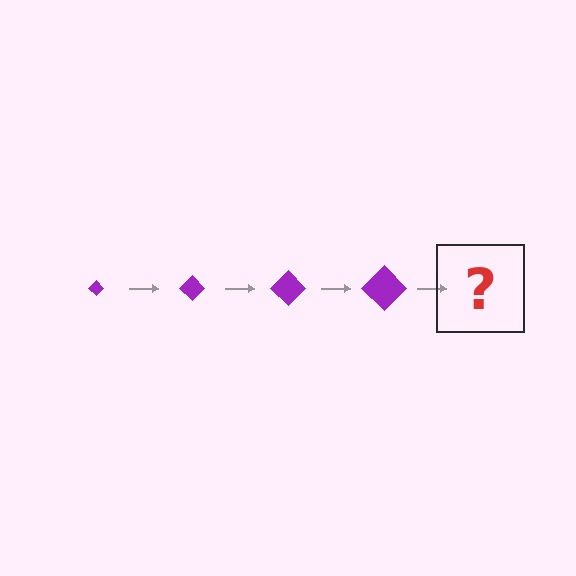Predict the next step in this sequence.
The next step is a purple diamond, larger than the previous one.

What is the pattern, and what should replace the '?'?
The pattern is that the diamond gets progressively larger each step. The '?' should be a purple diamond, larger than the previous one.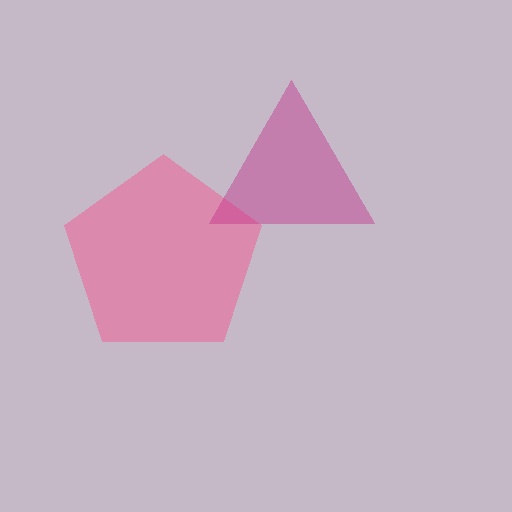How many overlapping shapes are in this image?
There are 2 overlapping shapes in the image.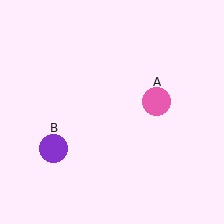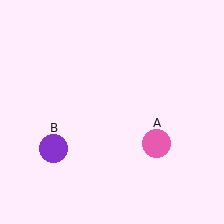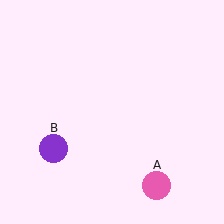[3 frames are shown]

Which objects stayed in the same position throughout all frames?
Purple circle (object B) remained stationary.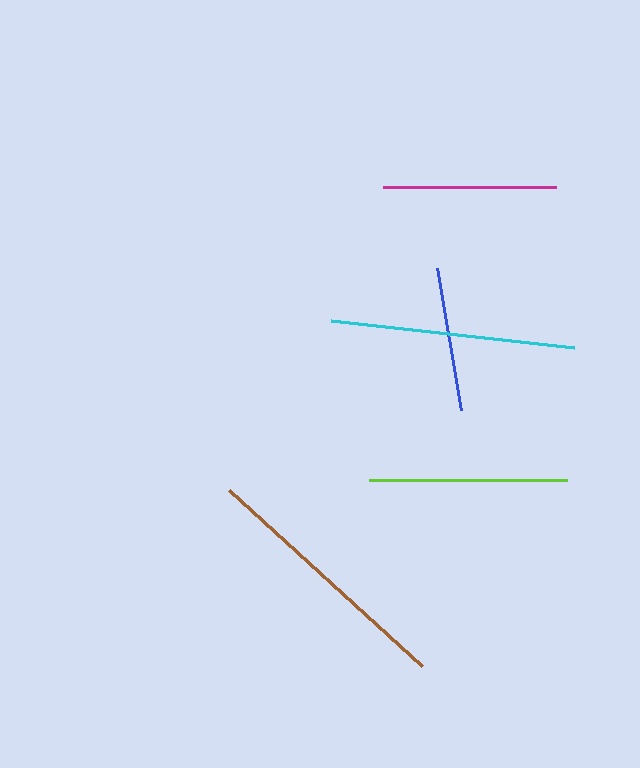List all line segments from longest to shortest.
From longest to shortest: brown, cyan, lime, magenta, blue.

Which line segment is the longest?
The brown line is the longest at approximately 261 pixels.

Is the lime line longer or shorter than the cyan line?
The cyan line is longer than the lime line.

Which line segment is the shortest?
The blue line is the shortest at approximately 145 pixels.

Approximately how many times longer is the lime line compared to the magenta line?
The lime line is approximately 1.1 times the length of the magenta line.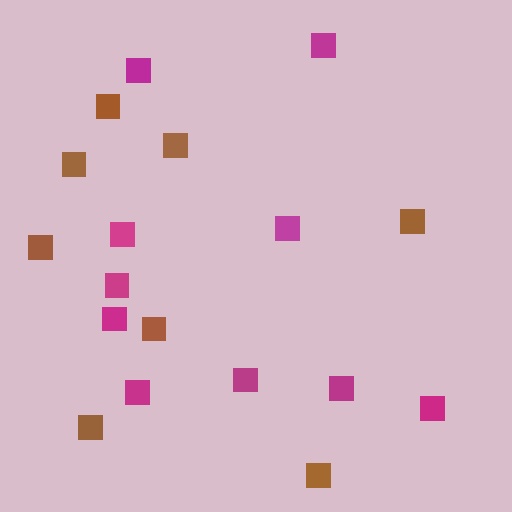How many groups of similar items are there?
There are 2 groups: one group of magenta squares (10) and one group of brown squares (8).